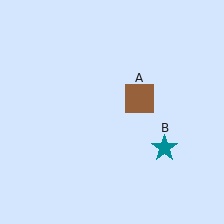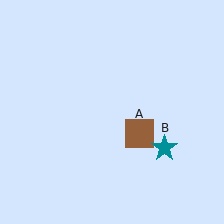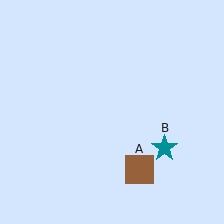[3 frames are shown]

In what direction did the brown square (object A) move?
The brown square (object A) moved down.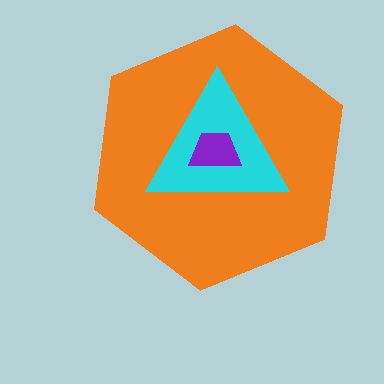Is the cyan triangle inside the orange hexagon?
Yes.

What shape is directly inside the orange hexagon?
The cyan triangle.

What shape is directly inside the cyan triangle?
The purple trapezoid.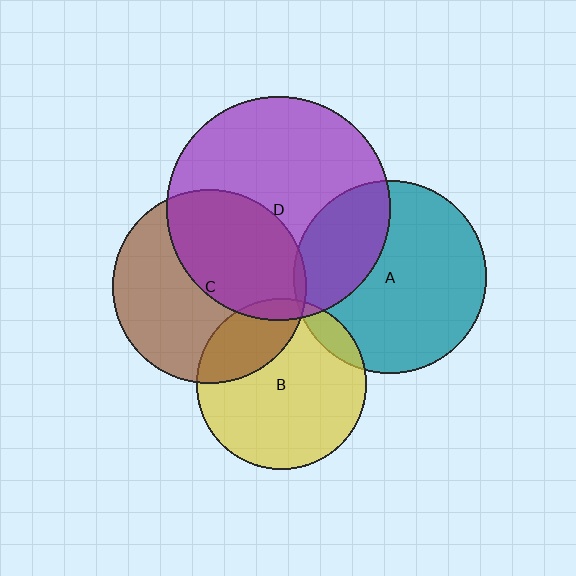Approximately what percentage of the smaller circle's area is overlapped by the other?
Approximately 5%.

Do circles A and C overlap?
Yes.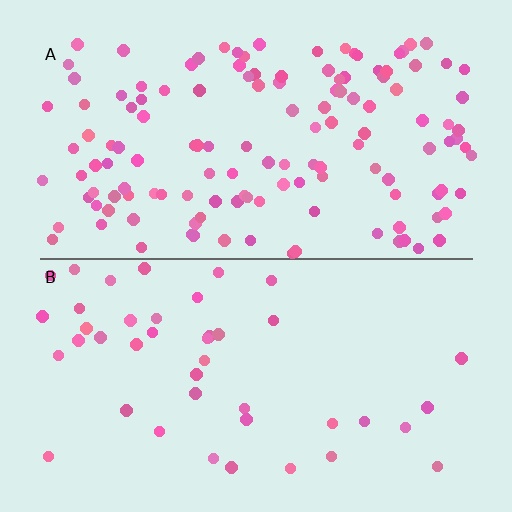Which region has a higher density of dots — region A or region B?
A (the top).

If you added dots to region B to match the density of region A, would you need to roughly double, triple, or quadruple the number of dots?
Approximately triple.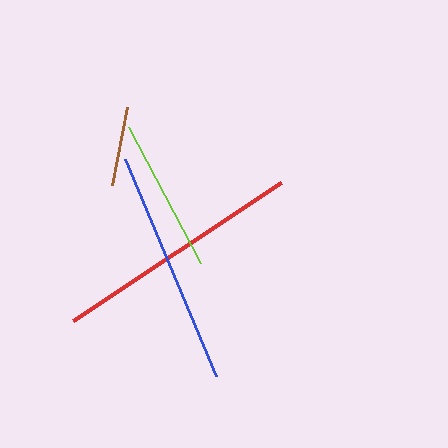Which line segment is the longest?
The red line is the longest at approximately 250 pixels.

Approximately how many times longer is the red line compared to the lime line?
The red line is approximately 1.6 times the length of the lime line.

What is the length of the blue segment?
The blue segment is approximately 235 pixels long.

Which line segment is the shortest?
The brown line is the shortest at approximately 79 pixels.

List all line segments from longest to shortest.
From longest to shortest: red, blue, lime, brown.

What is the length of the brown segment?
The brown segment is approximately 79 pixels long.